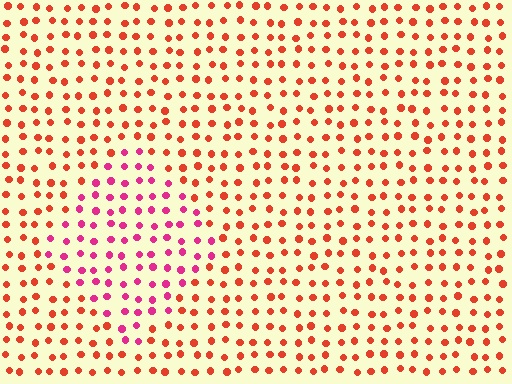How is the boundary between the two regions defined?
The boundary is defined purely by a slight shift in hue (about 40 degrees). Spacing, size, and orientation are identical on both sides.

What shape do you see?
I see a diamond.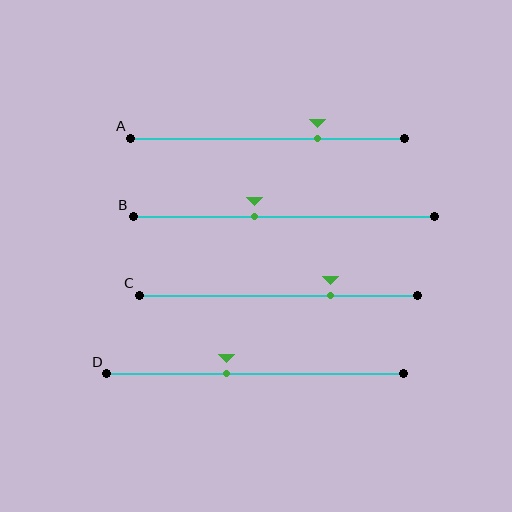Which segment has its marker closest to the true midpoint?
Segment D has its marker closest to the true midpoint.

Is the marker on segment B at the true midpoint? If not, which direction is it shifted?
No, the marker on segment B is shifted to the left by about 10% of the segment length.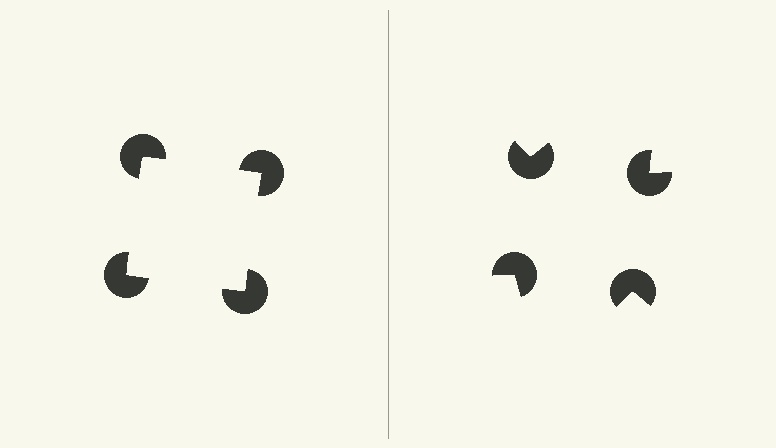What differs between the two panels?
The pac-man discs are positioned identically on both sides; only the wedge orientations differ. On the left they align to a square; on the right they are misaligned.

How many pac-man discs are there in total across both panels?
8 — 4 on each side.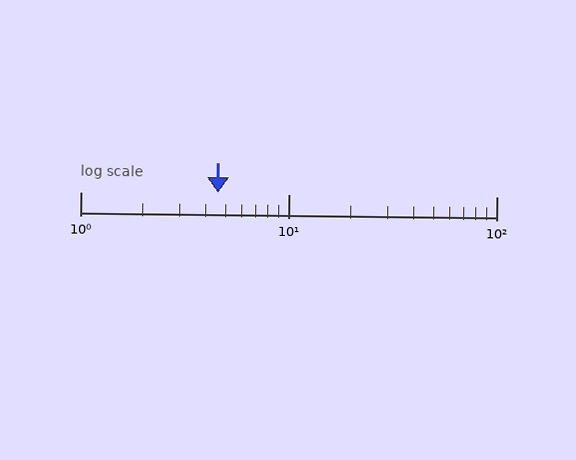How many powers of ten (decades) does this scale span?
The scale spans 2 decades, from 1 to 100.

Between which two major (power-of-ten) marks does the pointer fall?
The pointer is between 1 and 10.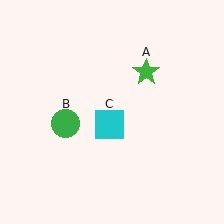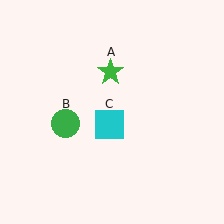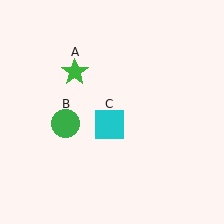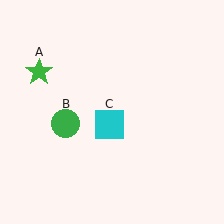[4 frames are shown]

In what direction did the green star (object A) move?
The green star (object A) moved left.